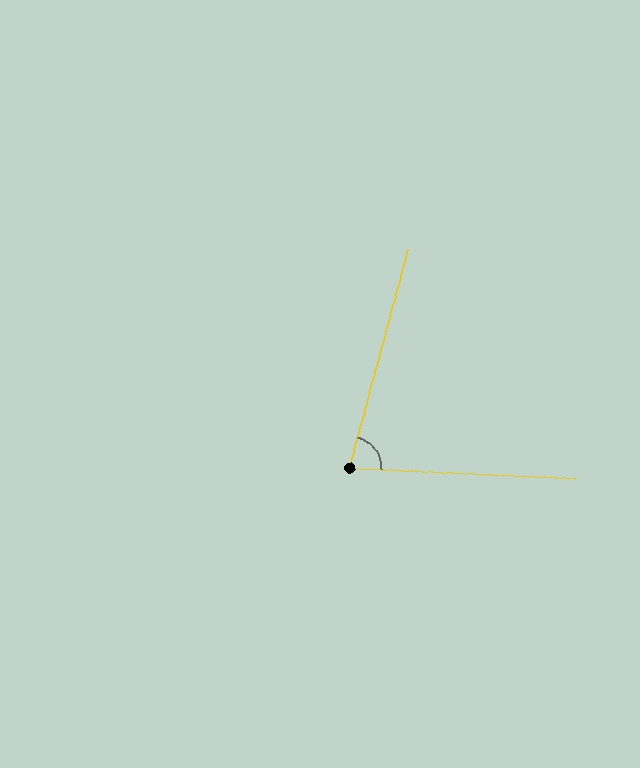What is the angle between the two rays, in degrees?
Approximately 77 degrees.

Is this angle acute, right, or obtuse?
It is acute.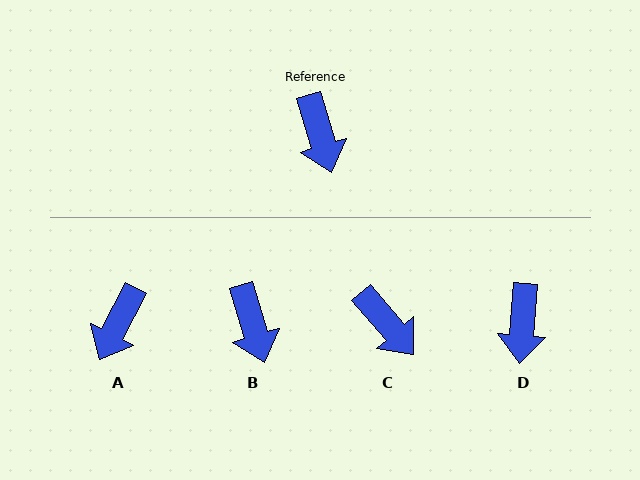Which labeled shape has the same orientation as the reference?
B.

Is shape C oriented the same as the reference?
No, it is off by about 24 degrees.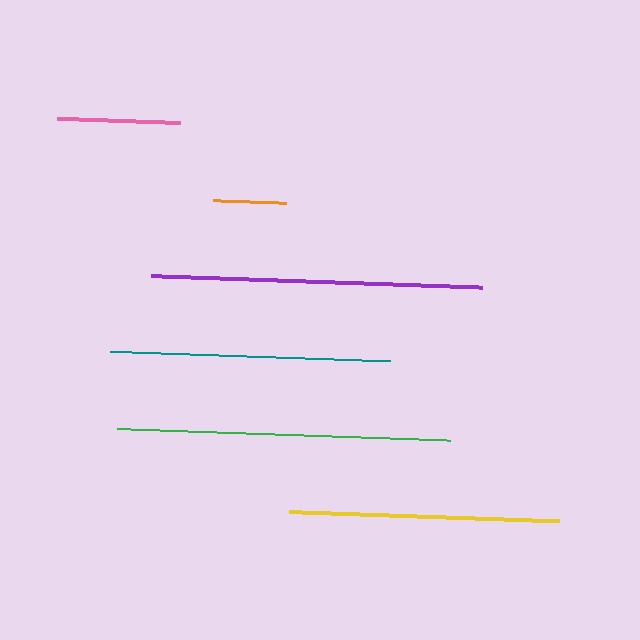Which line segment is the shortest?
The orange line is the shortest at approximately 74 pixels.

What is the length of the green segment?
The green segment is approximately 333 pixels long.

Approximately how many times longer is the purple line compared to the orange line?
The purple line is approximately 4.5 times the length of the orange line.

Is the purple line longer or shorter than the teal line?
The purple line is longer than the teal line.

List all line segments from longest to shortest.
From longest to shortest: green, purple, teal, yellow, pink, orange.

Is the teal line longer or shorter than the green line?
The green line is longer than the teal line.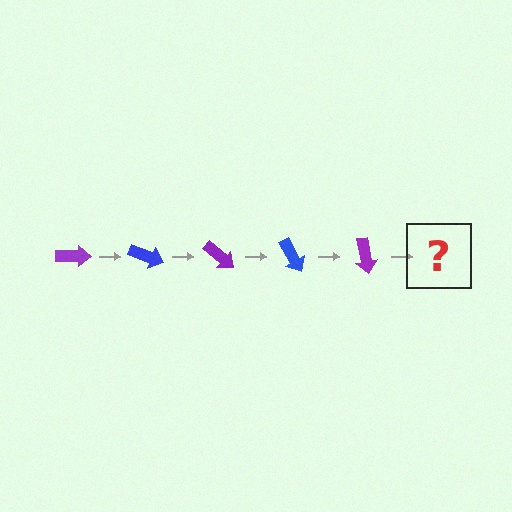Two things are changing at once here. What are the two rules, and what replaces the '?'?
The two rules are that it rotates 20 degrees each step and the color cycles through purple and blue. The '?' should be a blue arrow, rotated 100 degrees from the start.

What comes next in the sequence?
The next element should be a blue arrow, rotated 100 degrees from the start.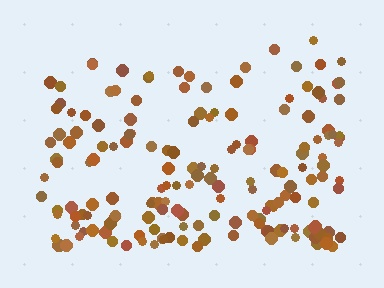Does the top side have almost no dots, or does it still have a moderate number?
Still a moderate number, just noticeably fewer than the bottom.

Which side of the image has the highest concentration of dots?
The bottom.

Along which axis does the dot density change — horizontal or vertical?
Vertical.